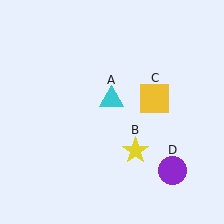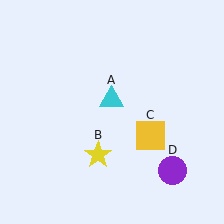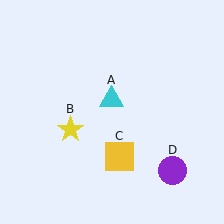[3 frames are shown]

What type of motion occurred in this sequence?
The yellow star (object B), yellow square (object C) rotated clockwise around the center of the scene.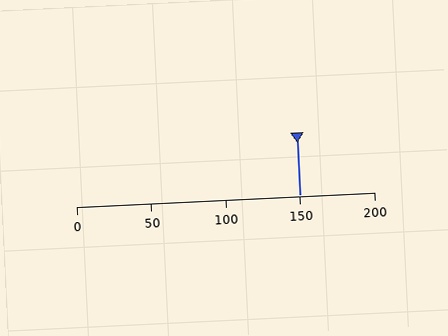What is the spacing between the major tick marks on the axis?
The major ticks are spaced 50 apart.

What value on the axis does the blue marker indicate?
The marker indicates approximately 150.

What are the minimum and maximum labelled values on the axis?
The axis runs from 0 to 200.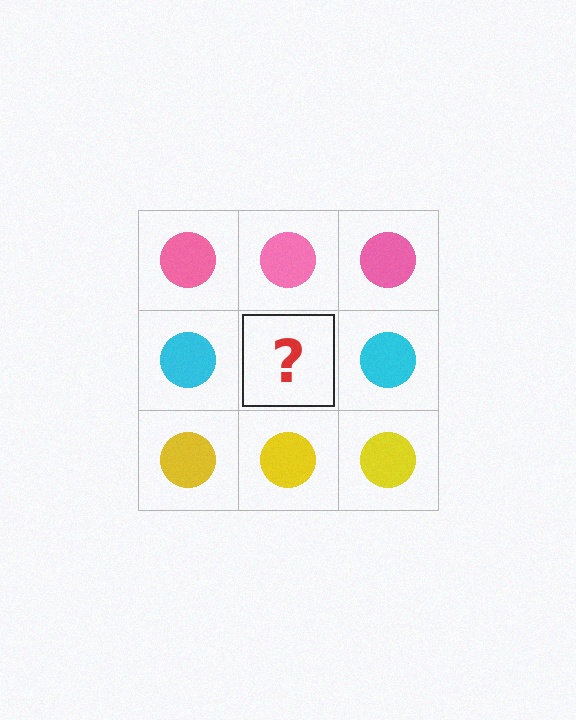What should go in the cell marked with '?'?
The missing cell should contain a cyan circle.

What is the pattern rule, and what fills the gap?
The rule is that each row has a consistent color. The gap should be filled with a cyan circle.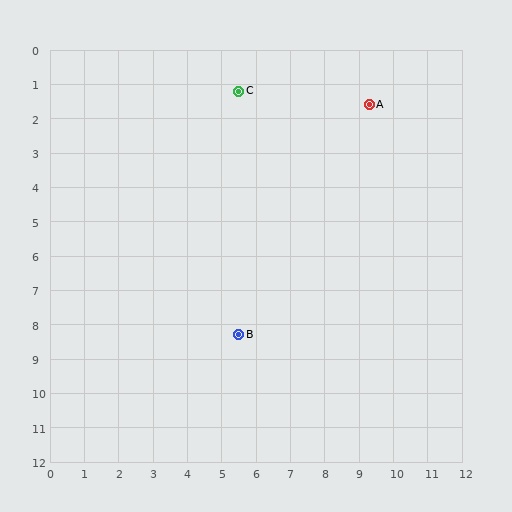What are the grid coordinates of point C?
Point C is at approximately (5.5, 1.2).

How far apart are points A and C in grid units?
Points A and C are about 3.8 grid units apart.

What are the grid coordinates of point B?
Point B is at approximately (5.5, 8.3).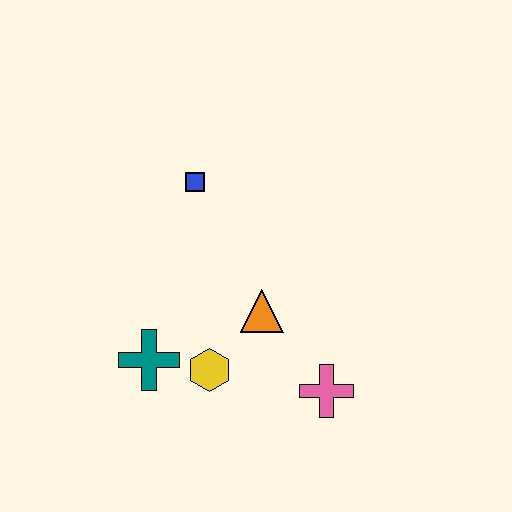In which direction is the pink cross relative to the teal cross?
The pink cross is to the right of the teal cross.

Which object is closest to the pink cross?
The orange triangle is closest to the pink cross.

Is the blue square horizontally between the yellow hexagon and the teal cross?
Yes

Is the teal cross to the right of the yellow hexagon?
No